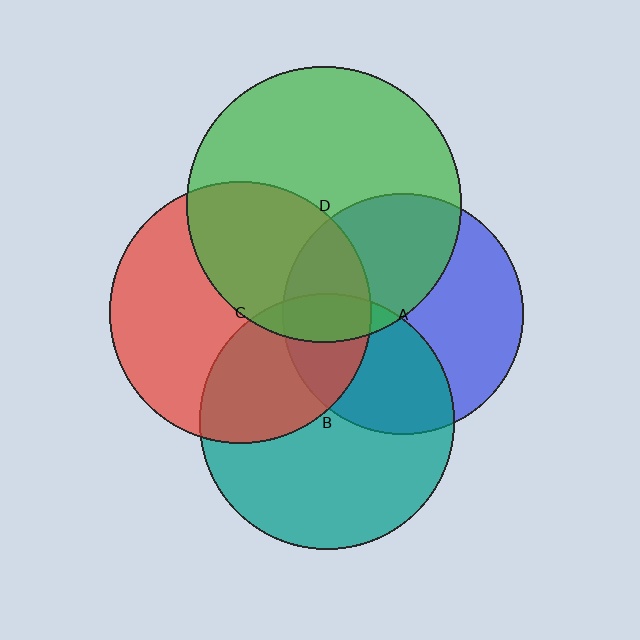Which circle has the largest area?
Circle D (green).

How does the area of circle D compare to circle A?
Approximately 1.3 times.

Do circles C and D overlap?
Yes.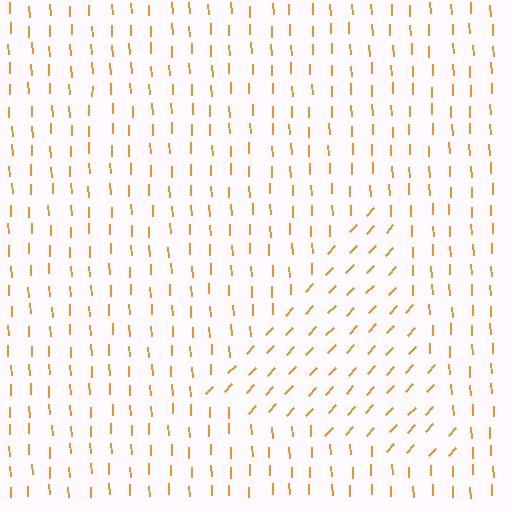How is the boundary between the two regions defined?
The boundary is defined purely by a change in line orientation (approximately 45 degrees difference). All lines are the same color and thickness.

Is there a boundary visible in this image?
Yes, there is a texture boundary formed by a change in line orientation.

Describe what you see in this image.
The image is filled with small orange line segments. A triangle region in the image has lines oriented differently from the surrounding lines, creating a visible texture boundary.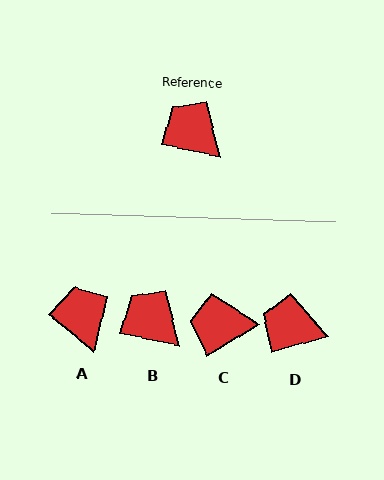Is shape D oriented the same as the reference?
No, it is off by about 28 degrees.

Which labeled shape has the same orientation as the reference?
B.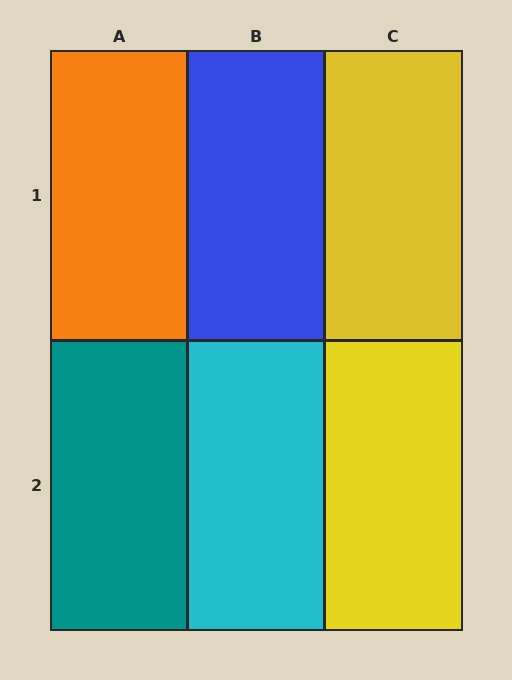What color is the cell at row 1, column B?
Blue.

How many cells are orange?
1 cell is orange.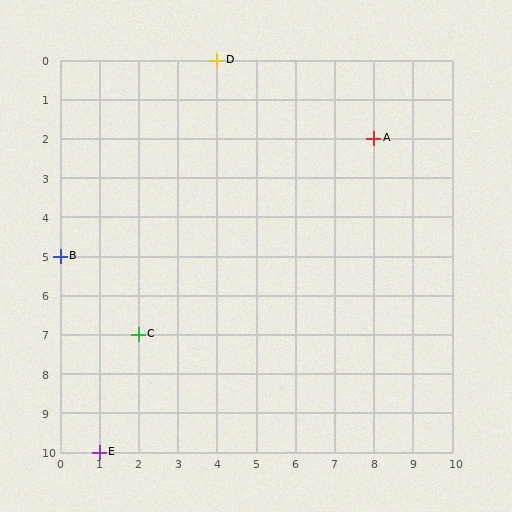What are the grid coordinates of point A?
Point A is at grid coordinates (8, 2).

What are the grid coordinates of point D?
Point D is at grid coordinates (4, 0).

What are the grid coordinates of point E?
Point E is at grid coordinates (1, 10).